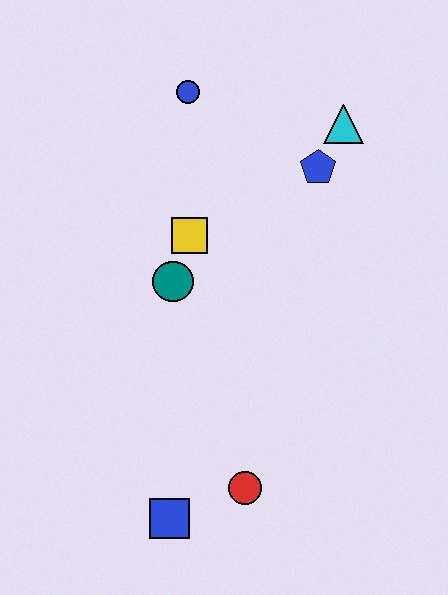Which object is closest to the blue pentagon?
The cyan triangle is closest to the blue pentagon.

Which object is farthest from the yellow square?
The blue square is farthest from the yellow square.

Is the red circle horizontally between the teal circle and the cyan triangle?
Yes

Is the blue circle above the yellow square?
Yes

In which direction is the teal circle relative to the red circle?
The teal circle is above the red circle.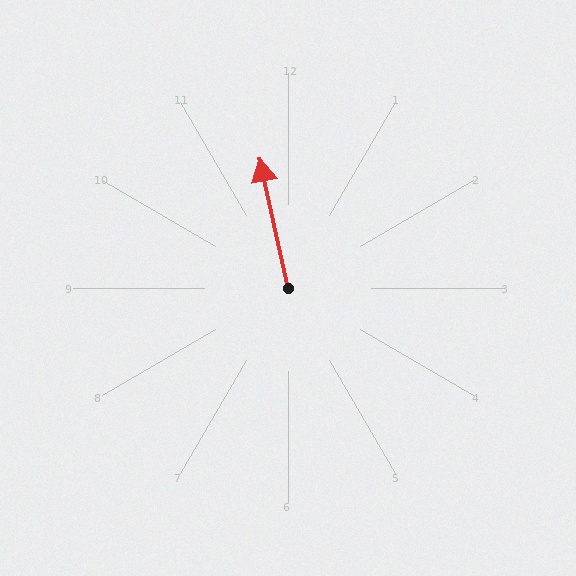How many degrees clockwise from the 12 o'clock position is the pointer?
Approximately 348 degrees.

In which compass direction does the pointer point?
North.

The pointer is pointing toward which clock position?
Roughly 12 o'clock.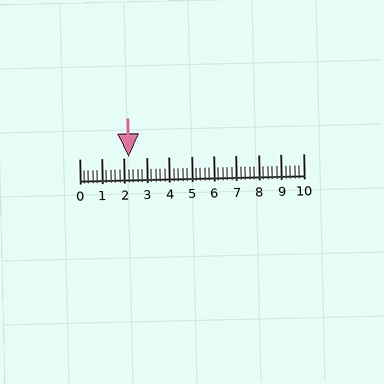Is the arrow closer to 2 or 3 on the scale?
The arrow is closer to 2.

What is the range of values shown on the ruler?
The ruler shows values from 0 to 10.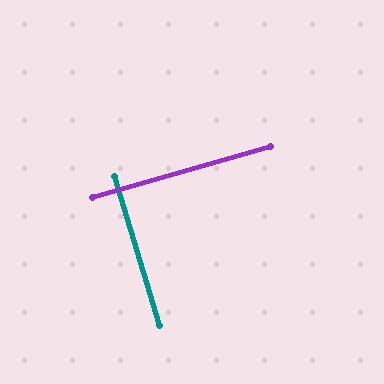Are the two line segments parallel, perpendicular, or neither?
Perpendicular — they meet at approximately 89°.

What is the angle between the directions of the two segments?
Approximately 89 degrees.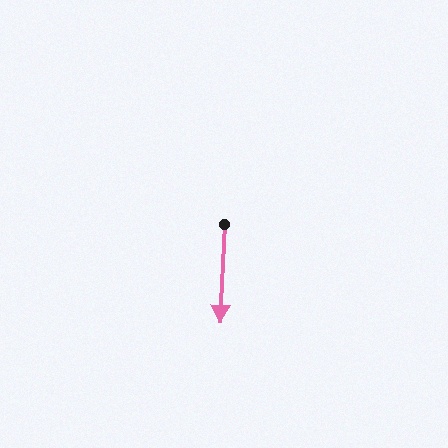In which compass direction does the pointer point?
South.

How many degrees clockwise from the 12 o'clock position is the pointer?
Approximately 182 degrees.